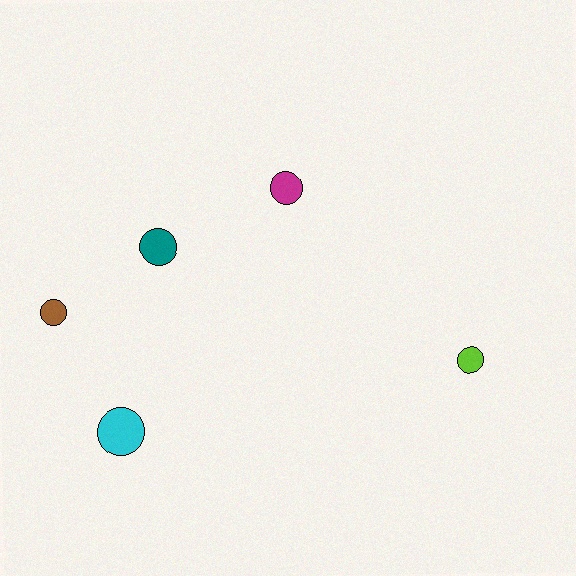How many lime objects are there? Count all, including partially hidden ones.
There is 1 lime object.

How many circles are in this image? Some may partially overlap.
There are 5 circles.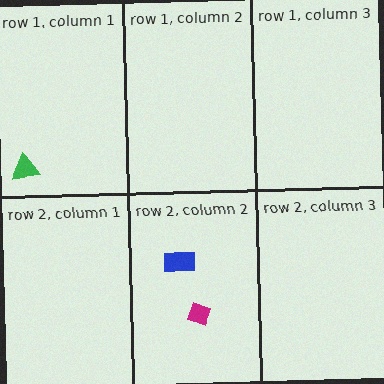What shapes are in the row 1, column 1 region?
The green triangle.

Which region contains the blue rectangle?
The row 2, column 2 region.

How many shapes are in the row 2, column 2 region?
2.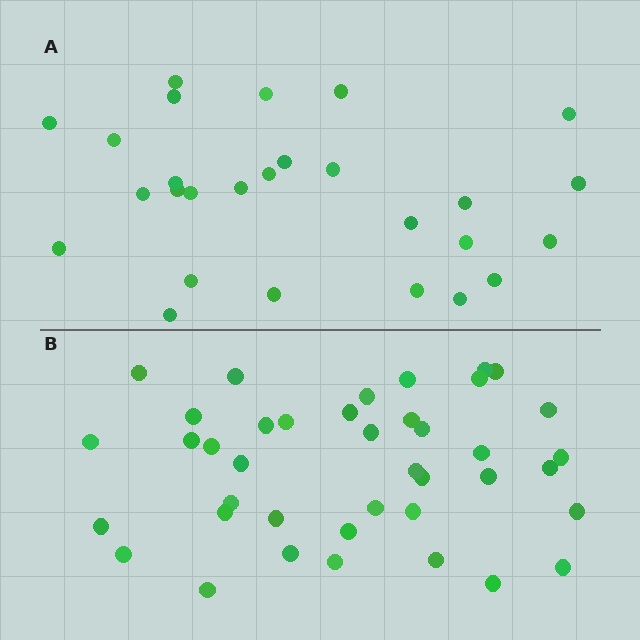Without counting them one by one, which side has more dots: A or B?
Region B (the bottom region) has more dots.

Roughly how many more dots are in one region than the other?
Region B has approximately 15 more dots than region A.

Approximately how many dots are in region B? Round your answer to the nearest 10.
About 40 dots.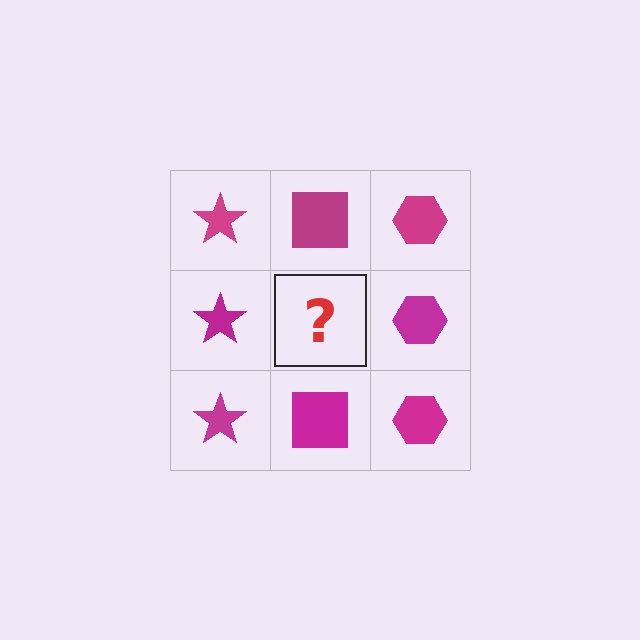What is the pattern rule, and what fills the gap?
The rule is that each column has a consistent shape. The gap should be filled with a magenta square.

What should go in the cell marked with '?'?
The missing cell should contain a magenta square.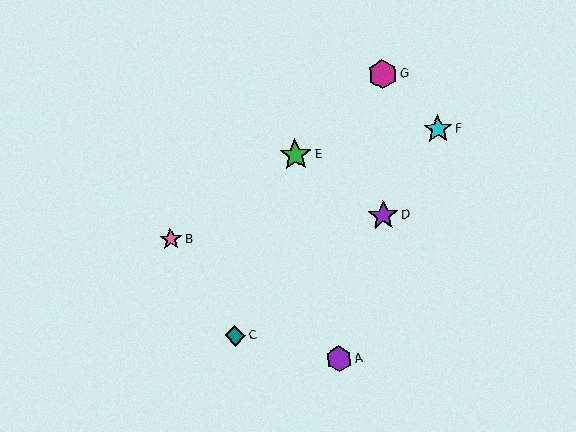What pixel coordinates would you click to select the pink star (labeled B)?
Click at (171, 239) to select the pink star B.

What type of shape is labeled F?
Shape F is a cyan star.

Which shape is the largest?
The green star (labeled E) is the largest.